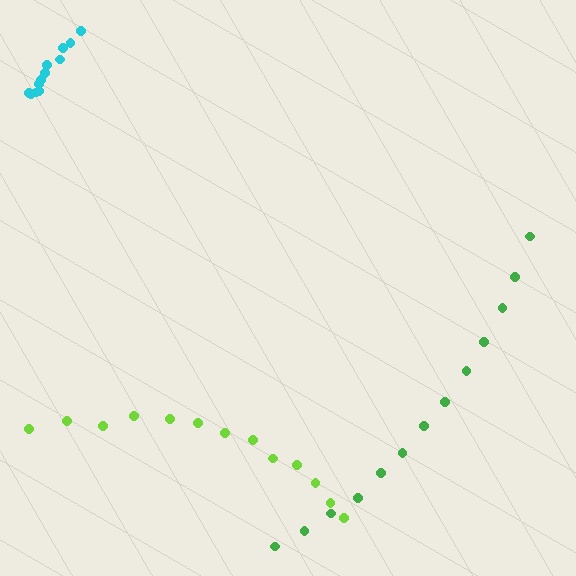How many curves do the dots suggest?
There are 3 distinct paths.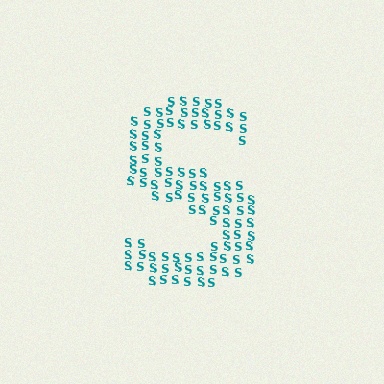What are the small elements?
The small elements are letter S's.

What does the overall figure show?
The overall figure shows the letter S.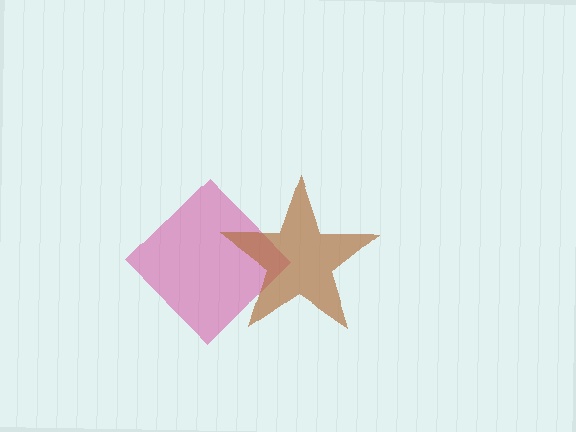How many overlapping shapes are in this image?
There are 2 overlapping shapes in the image.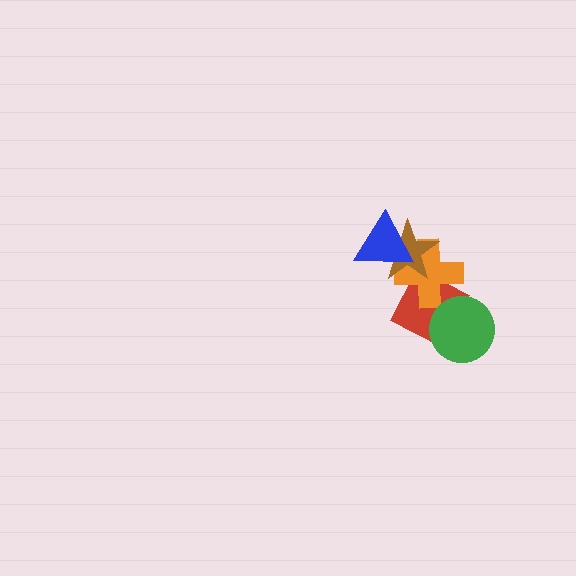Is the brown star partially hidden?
Yes, it is partially covered by another shape.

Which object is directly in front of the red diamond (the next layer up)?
The orange cross is directly in front of the red diamond.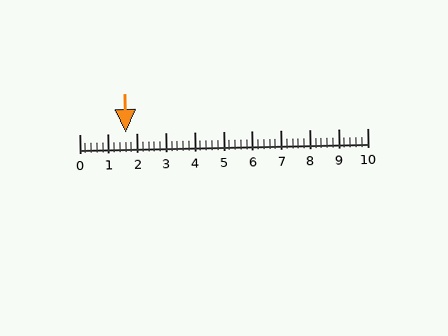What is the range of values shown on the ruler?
The ruler shows values from 0 to 10.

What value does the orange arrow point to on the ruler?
The orange arrow points to approximately 1.6.